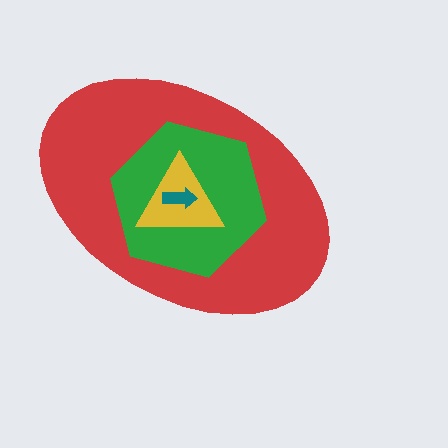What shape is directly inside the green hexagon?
The yellow triangle.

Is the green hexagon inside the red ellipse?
Yes.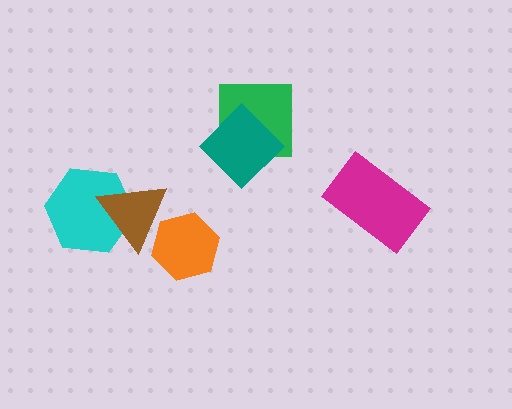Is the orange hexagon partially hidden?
Yes, it is partially covered by another shape.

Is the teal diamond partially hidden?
No, no other shape covers it.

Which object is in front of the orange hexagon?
The brown triangle is in front of the orange hexagon.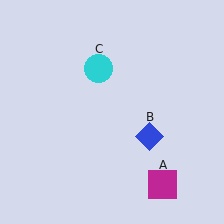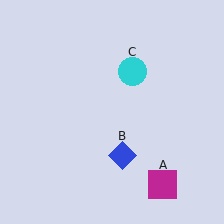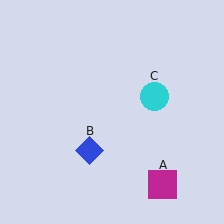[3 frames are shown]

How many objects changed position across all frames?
2 objects changed position: blue diamond (object B), cyan circle (object C).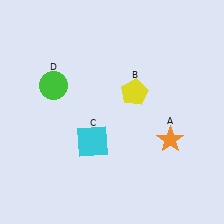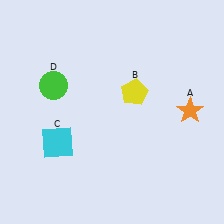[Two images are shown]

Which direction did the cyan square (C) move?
The cyan square (C) moved left.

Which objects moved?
The objects that moved are: the orange star (A), the cyan square (C).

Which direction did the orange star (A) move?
The orange star (A) moved up.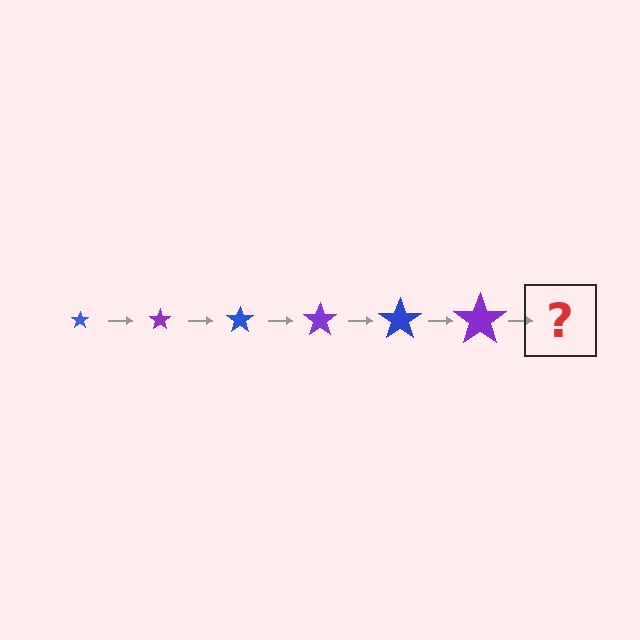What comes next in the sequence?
The next element should be a blue star, larger than the previous one.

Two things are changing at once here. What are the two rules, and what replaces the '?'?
The two rules are that the star grows larger each step and the color cycles through blue and purple. The '?' should be a blue star, larger than the previous one.